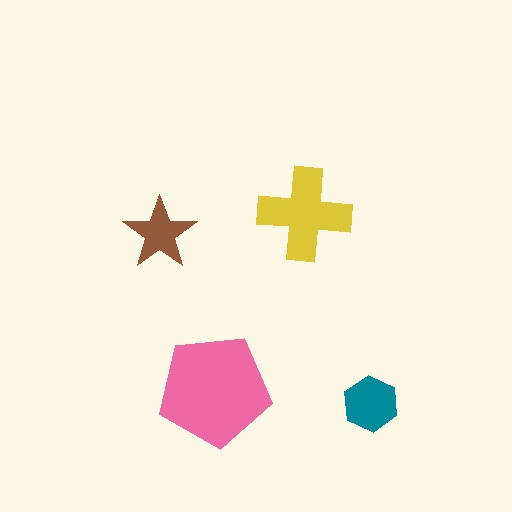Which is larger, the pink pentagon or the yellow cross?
The pink pentagon.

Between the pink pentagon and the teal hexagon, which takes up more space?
The pink pentagon.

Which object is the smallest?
The brown star.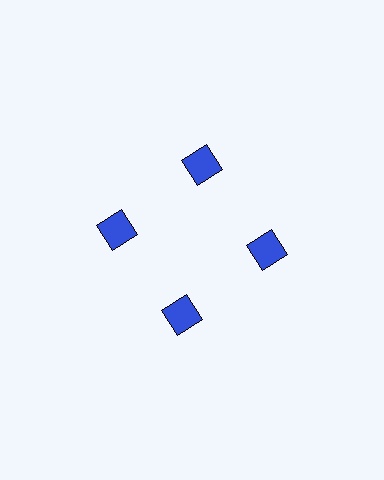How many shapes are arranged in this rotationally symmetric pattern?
There are 4 shapes, arranged in 4 groups of 1.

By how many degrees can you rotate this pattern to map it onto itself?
The pattern maps onto itself every 90 degrees of rotation.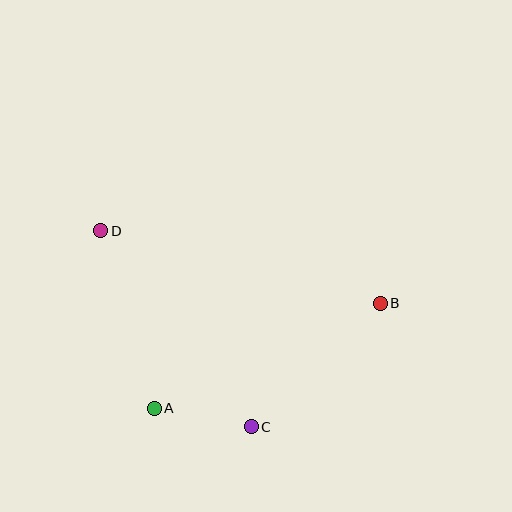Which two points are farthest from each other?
Points B and D are farthest from each other.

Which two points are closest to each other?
Points A and C are closest to each other.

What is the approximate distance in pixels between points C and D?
The distance between C and D is approximately 247 pixels.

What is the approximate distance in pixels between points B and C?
The distance between B and C is approximately 179 pixels.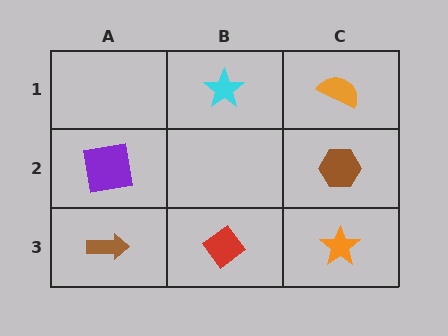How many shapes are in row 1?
2 shapes.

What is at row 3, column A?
A brown arrow.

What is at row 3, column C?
An orange star.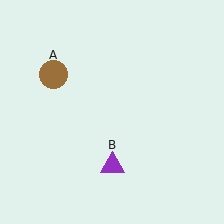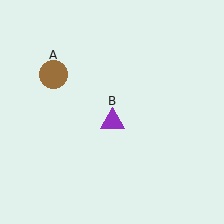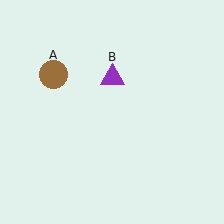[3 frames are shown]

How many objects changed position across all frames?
1 object changed position: purple triangle (object B).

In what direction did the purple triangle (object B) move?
The purple triangle (object B) moved up.